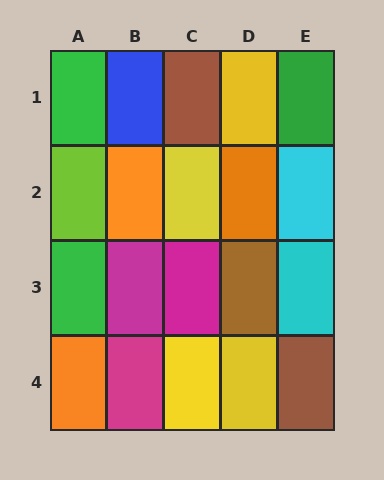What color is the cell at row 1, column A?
Green.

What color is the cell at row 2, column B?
Orange.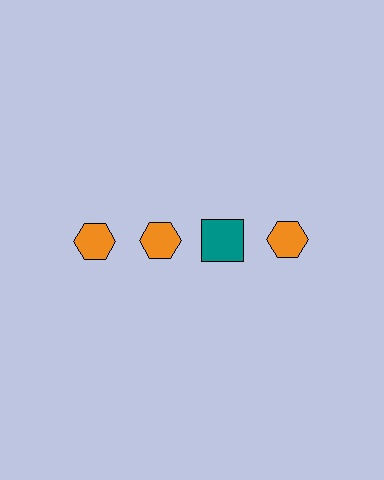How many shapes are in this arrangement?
There are 4 shapes arranged in a grid pattern.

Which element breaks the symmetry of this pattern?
The teal square in the top row, center column breaks the symmetry. All other shapes are orange hexagons.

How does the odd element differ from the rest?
It differs in both color (teal instead of orange) and shape (square instead of hexagon).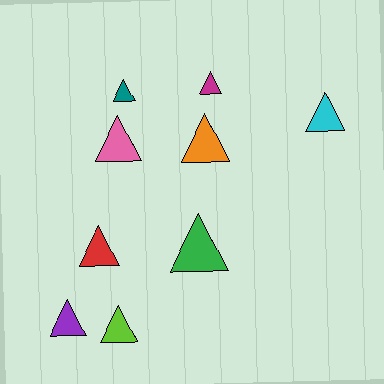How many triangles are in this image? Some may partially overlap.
There are 9 triangles.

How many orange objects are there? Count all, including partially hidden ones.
There is 1 orange object.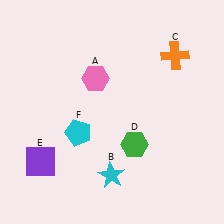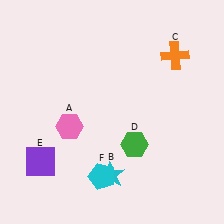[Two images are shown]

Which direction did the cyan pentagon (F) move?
The cyan pentagon (F) moved down.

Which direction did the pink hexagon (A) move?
The pink hexagon (A) moved down.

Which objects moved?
The objects that moved are: the pink hexagon (A), the cyan pentagon (F).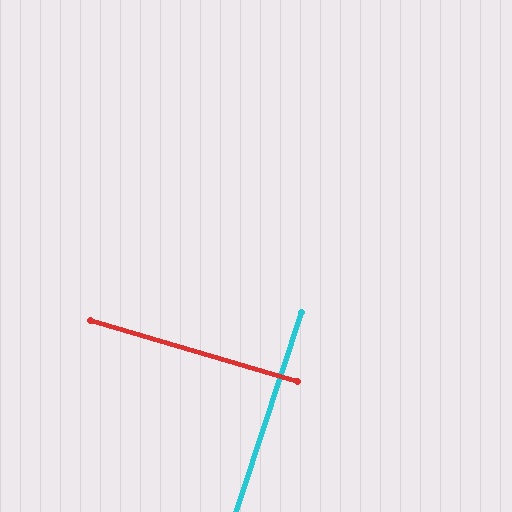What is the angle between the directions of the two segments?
Approximately 88 degrees.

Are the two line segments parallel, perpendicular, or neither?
Perpendicular — they meet at approximately 88°.